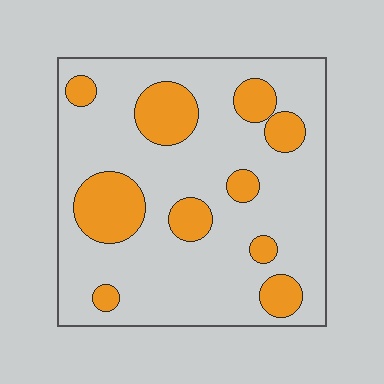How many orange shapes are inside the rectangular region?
10.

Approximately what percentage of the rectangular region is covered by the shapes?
Approximately 25%.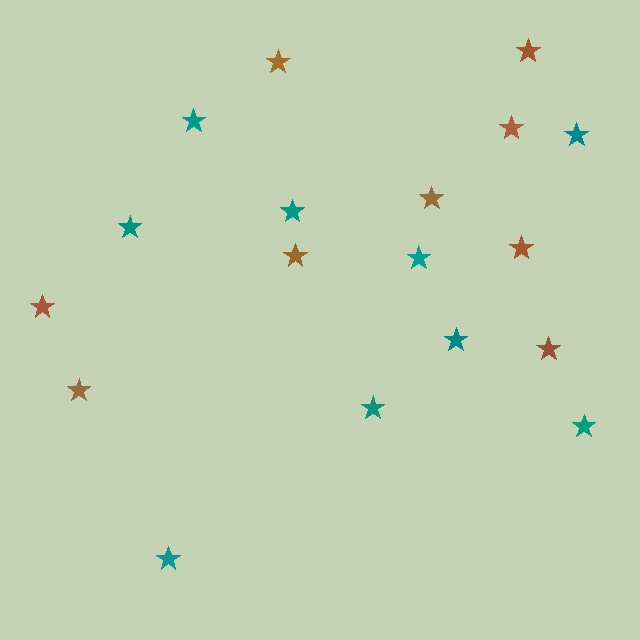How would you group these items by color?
There are 2 groups: one group of brown stars (9) and one group of teal stars (9).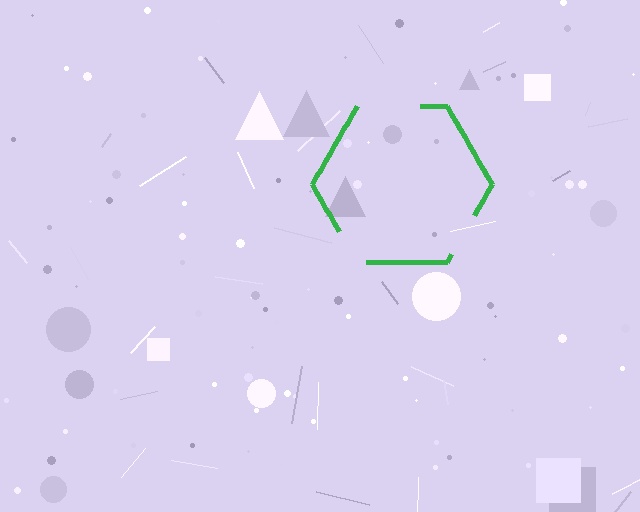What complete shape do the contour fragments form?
The contour fragments form a hexagon.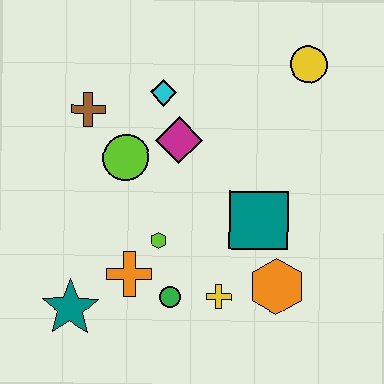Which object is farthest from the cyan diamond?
The teal star is farthest from the cyan diamond.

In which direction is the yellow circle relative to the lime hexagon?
The yellow circle is above the lime hexagon.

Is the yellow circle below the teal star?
No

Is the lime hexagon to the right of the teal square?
No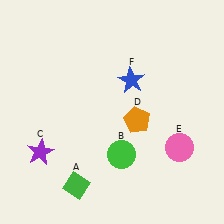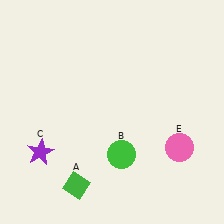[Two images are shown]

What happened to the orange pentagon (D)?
The orange pentagon (D) was removed in Image 2. It was in the bottom-right area of Image 1.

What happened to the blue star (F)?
The blue star (F) was removed in Image 2. It was in the top-right area of Image 1.